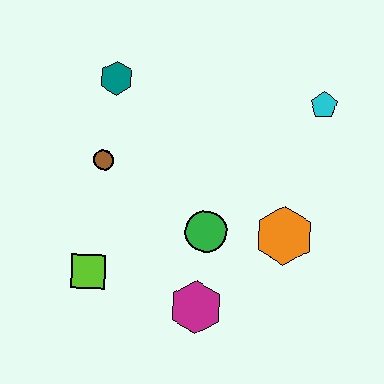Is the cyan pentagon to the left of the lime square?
No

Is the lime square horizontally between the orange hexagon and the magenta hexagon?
No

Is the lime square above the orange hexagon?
No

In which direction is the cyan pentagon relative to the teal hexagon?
The cyan pentagon is to the right of the teal hexagon.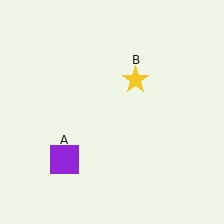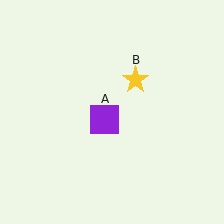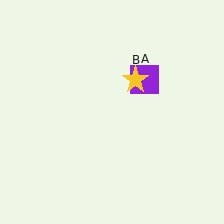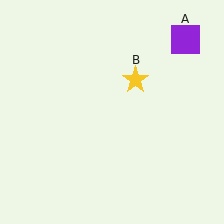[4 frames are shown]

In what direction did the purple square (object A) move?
The purple square (object A) moved up and to the right.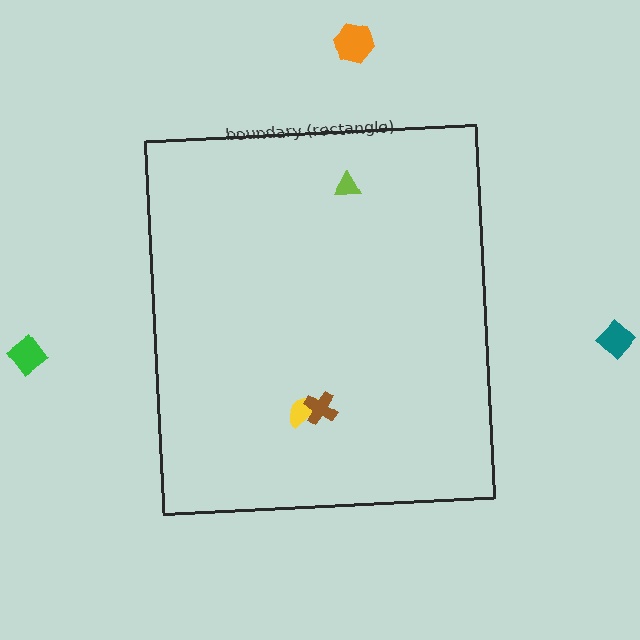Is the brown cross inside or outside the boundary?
Inside.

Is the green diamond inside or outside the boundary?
Outside.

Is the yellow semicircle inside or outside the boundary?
Inside.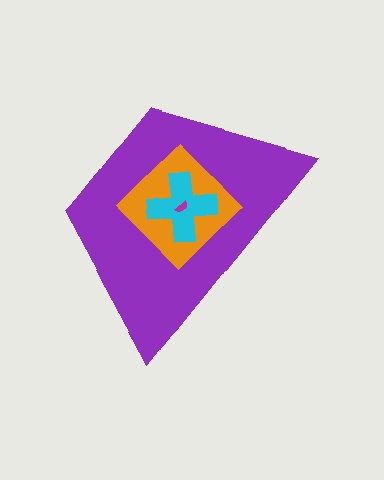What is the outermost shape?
The purple trapezoid.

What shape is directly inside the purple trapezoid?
The orange diamond.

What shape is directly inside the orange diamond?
The cyan cross.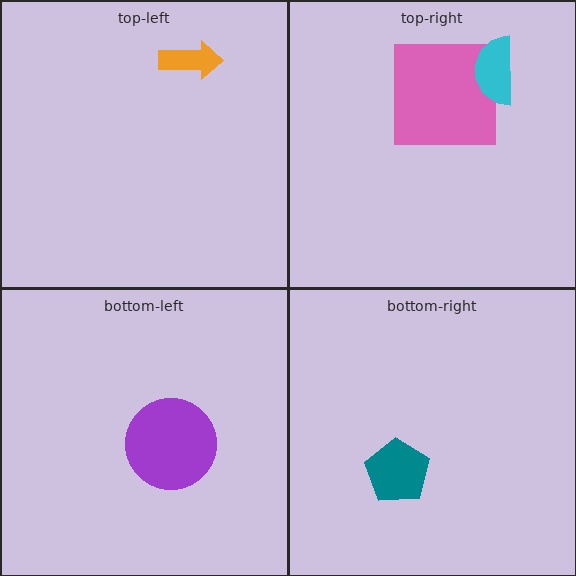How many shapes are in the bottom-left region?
1.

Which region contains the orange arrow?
The top-left region.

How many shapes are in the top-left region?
1.